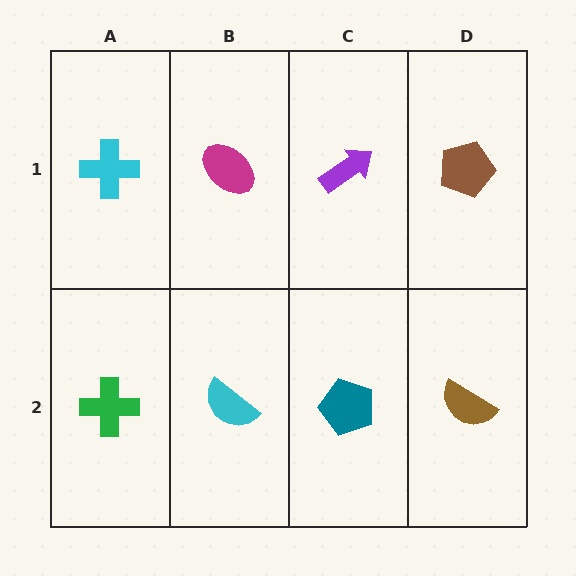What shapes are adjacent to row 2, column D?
A brown pentagon (row 1, column D), a teal pentagon (row 2, column C).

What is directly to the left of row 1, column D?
A purple arrow.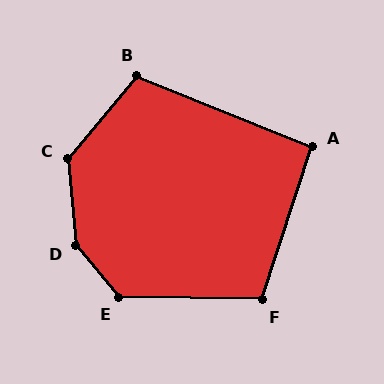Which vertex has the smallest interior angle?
A, at approximately 94 degrees.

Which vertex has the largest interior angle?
D, at approximately 145 degrees.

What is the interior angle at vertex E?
Approximately 131 degrees (obtuse).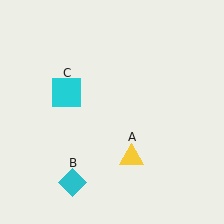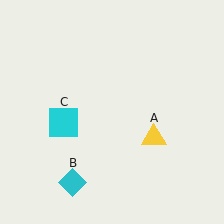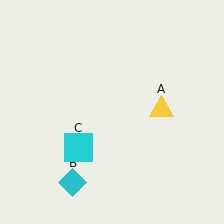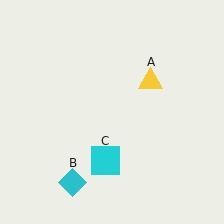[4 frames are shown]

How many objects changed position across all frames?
2 objects changed position: yellow triangle (object A), cyan square (object C).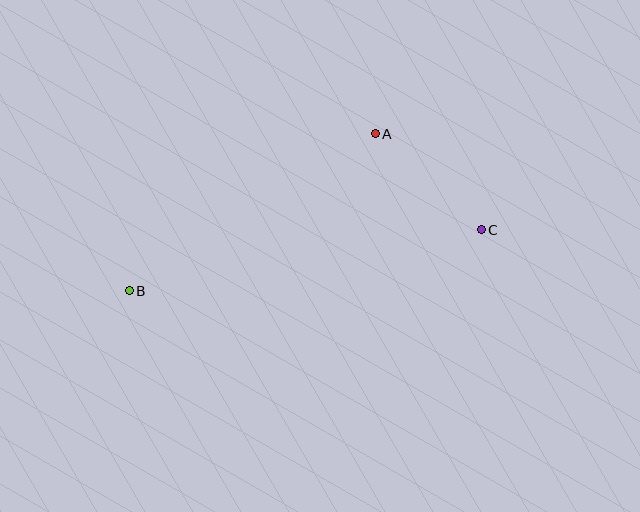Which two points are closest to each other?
Points A and C are closest to each other.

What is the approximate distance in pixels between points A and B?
The distance between A and B is approximately 292 pixels.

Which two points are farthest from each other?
Points B and C are farthest from each other.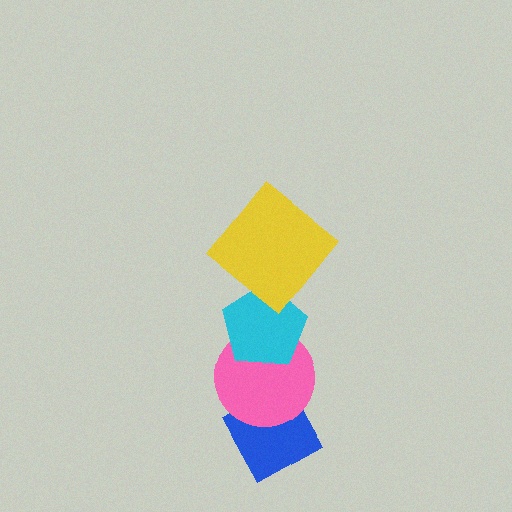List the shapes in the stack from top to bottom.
From top to bottom: the yellow diamond, the cyan pentagon, the pink circle, the blue diamond.